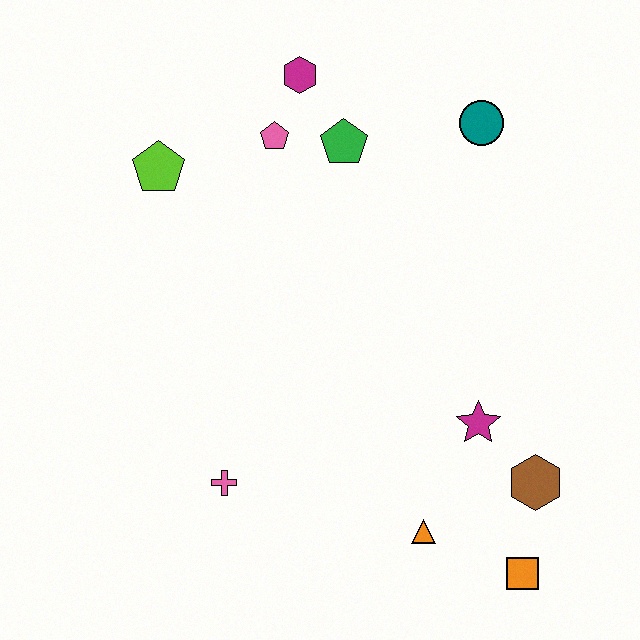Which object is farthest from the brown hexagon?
The lime pentagon is farthest from the brown hexagon.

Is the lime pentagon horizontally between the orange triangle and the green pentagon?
No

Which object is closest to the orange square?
The brown hexagon is closest to the orange square.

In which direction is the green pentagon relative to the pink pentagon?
The green pentagon is to the right of the pink pentagon.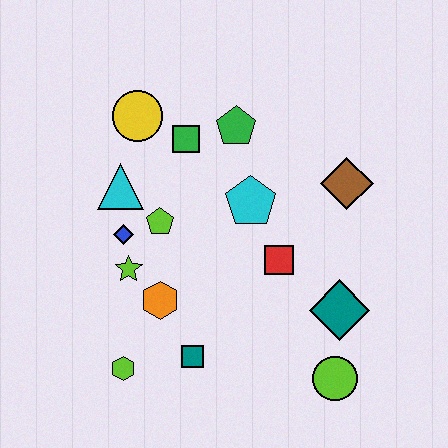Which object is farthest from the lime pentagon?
The lime circle is farthest from the lime pentagon.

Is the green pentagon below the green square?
No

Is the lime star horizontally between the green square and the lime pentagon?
No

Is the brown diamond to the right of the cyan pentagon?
Yes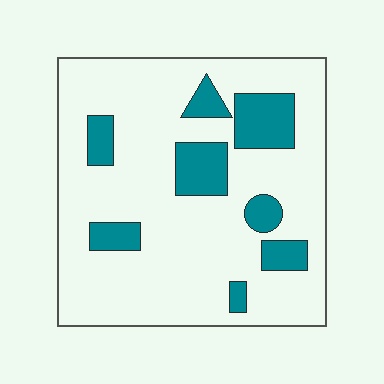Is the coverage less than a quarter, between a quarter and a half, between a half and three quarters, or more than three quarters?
Less than a quarter.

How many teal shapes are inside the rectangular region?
8.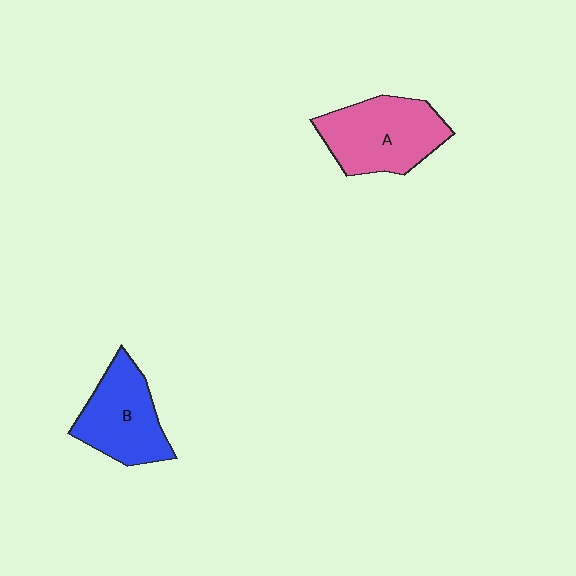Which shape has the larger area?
Shape A (pink).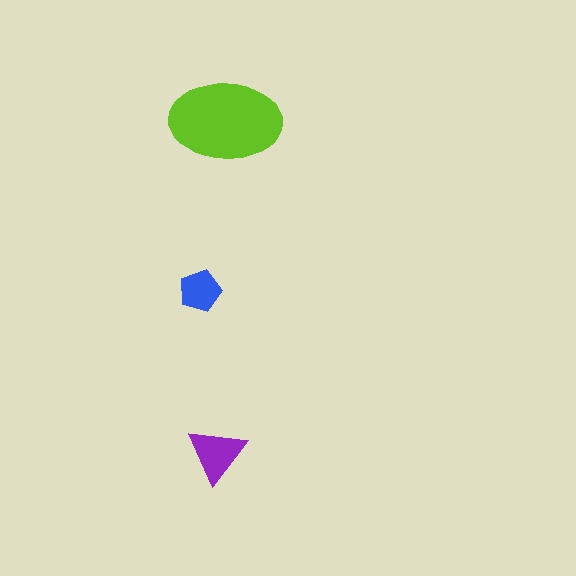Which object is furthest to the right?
The lime ellipse is rightmost.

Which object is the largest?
The lime ellipse.